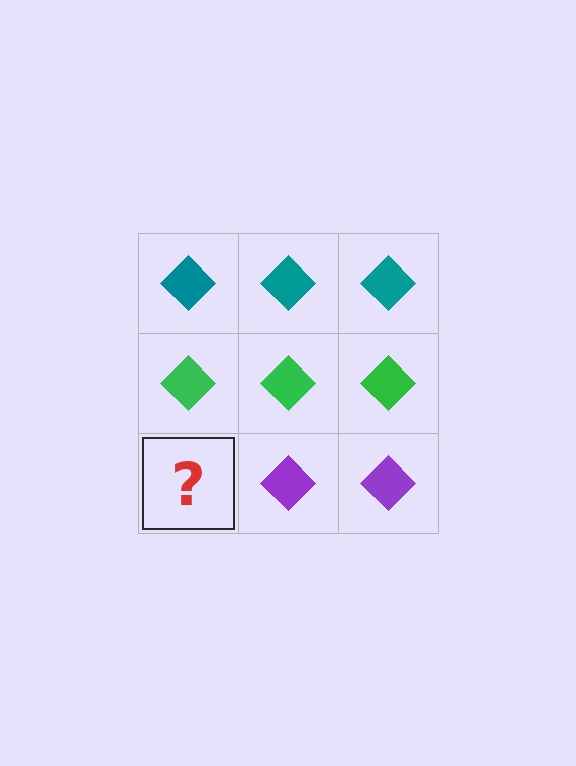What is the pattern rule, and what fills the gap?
The rule is that each row has a consistent color. The gap should be filled with a purple diamond.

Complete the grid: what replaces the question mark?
The question mark should be replaced with a purple diamond.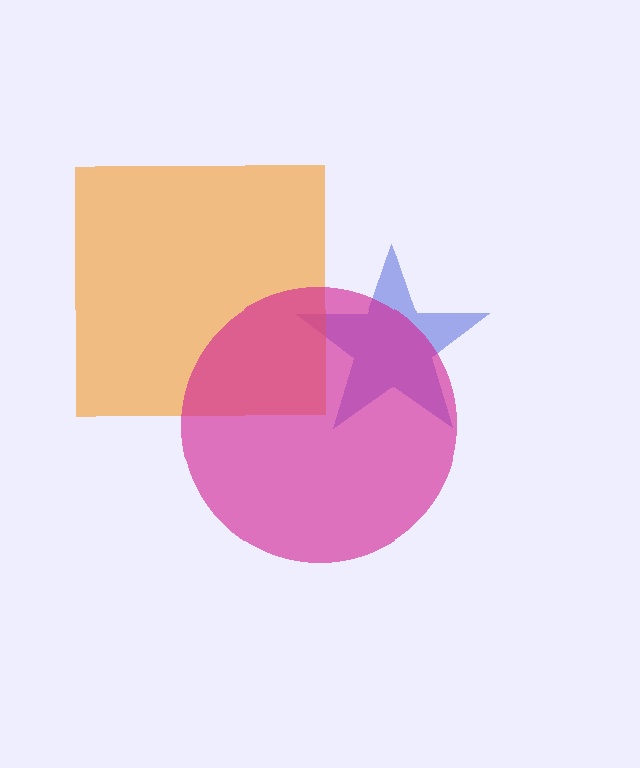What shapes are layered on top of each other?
The layered shapes are: a blue star, an orange square, a magenta circle.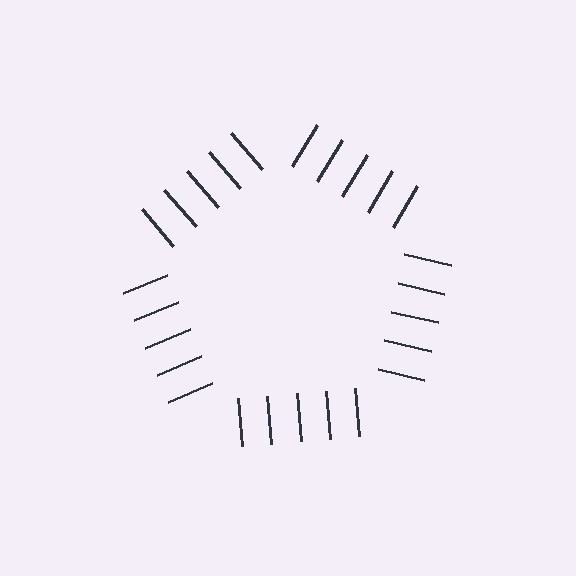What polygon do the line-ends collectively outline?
An illusory pentagon — the line segments terminate on its edges but no continuous stroke is drawn.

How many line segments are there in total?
25 — 5 along each of the 5 edges.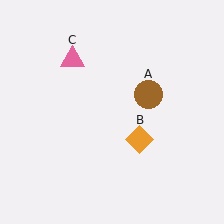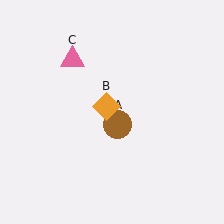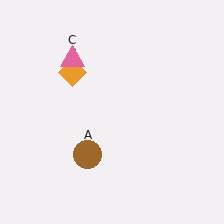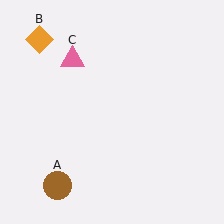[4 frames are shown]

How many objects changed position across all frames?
2 objects changed position: brown circle (object A), orange diamond (object B).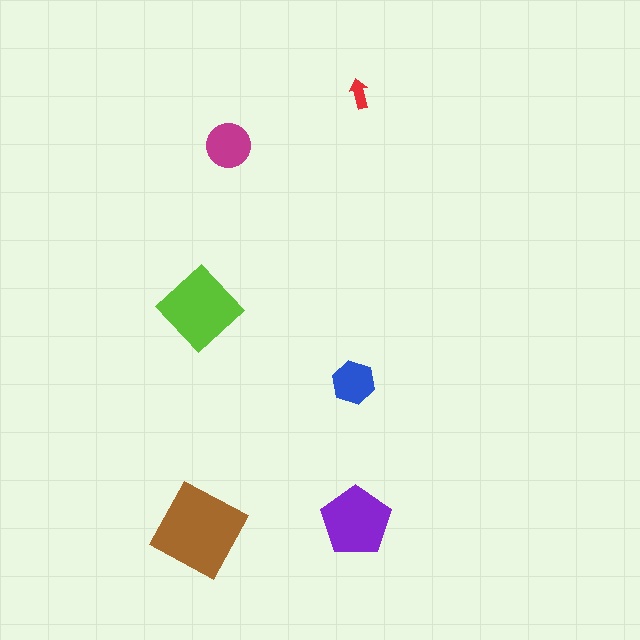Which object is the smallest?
The red arrow.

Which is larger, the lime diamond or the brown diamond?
The brown diamond.